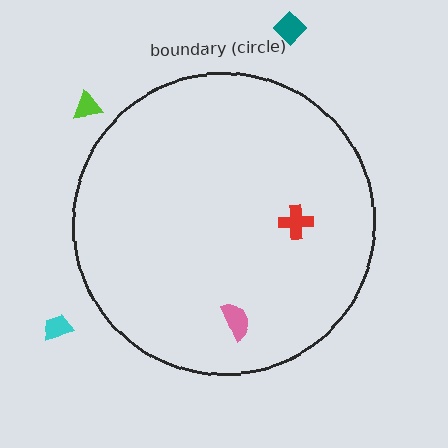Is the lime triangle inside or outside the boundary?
Outside.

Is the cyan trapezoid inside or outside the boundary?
Outside.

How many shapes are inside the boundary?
2 inside, 3 outside.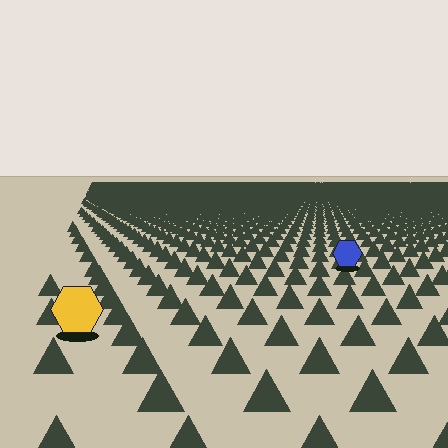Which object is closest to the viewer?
The yellow hexagon is closest. The texture marks near it are larger and more spread out.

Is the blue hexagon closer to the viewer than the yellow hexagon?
No. The yellow hexagon is closer — you can tell from the texture gradient: the ground texture is coarser near it.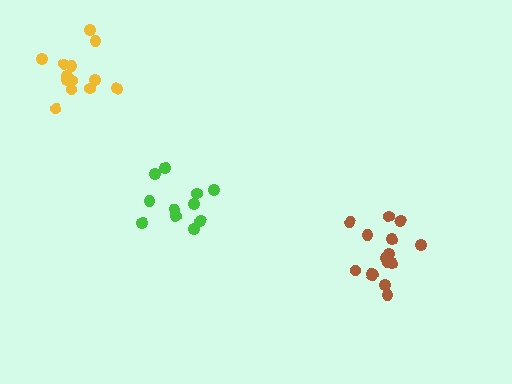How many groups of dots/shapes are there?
There are 3 groups.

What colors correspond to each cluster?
The clusters are colored: brown, green, yellow.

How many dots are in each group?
Group 1: 15 dots, Group 2: 11 dots, Group 3: 13 dots (39 total).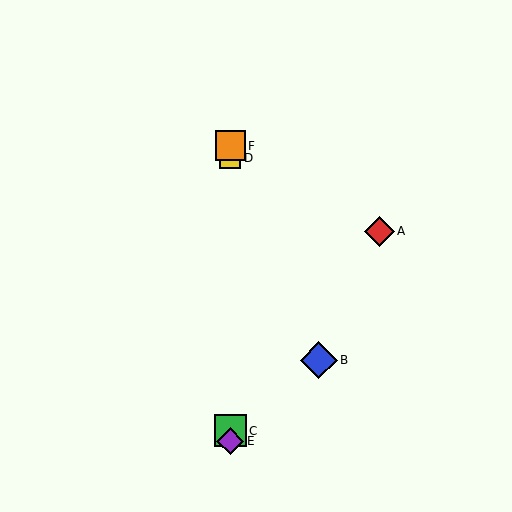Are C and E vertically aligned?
Yes, both are at x≈230.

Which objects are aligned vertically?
Objects C, D, E, F are aligned vertically.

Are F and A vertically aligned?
No, F is at x≈230 and A is at x≈380.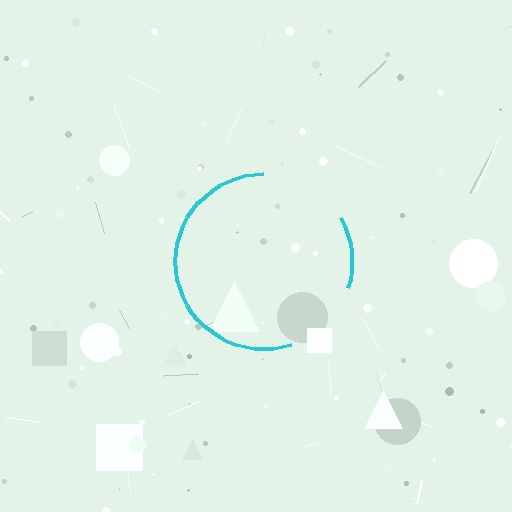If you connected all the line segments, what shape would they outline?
They would outline a circle.